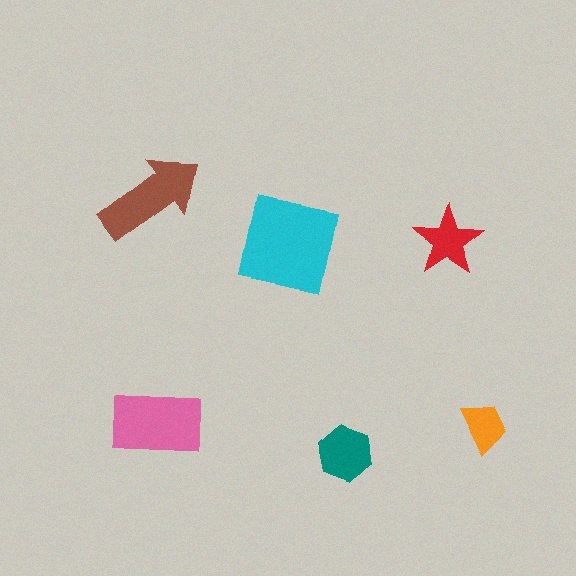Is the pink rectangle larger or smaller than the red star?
Larger.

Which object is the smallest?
The orange trapezoid.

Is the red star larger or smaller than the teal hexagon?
Smaller.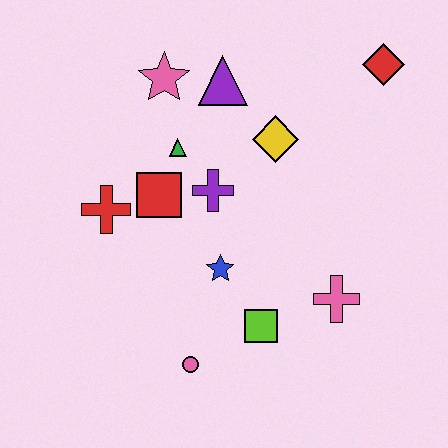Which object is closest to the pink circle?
The lime square is closest to the pink circle.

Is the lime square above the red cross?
No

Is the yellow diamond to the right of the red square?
Yes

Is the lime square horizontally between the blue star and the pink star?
No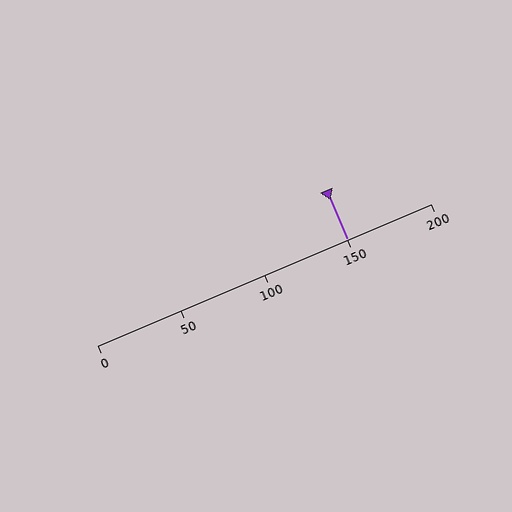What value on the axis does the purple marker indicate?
The marker indicates approximately 150.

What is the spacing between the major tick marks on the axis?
The major ticks are spaced 50 apart.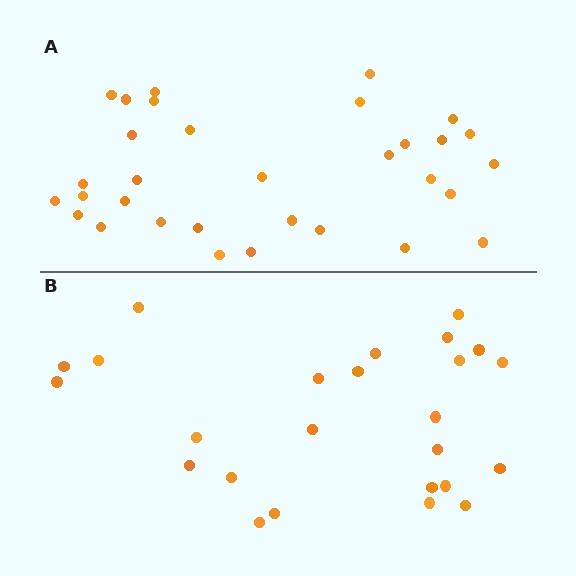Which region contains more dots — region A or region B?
Region A (the top region) has more dots.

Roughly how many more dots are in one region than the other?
Region A has roughly 8 or so more dots than region B.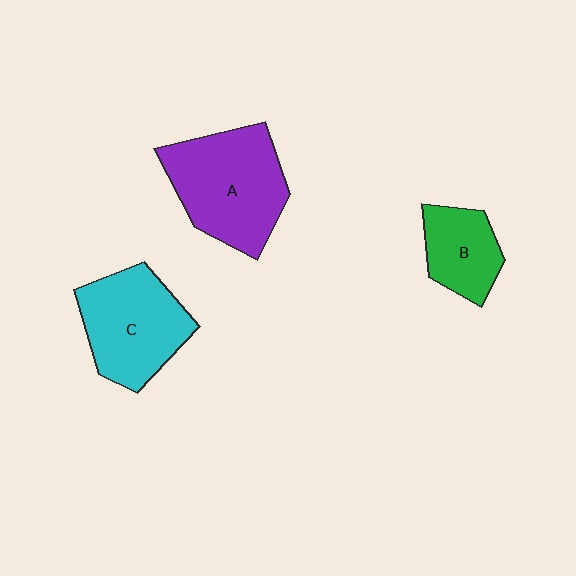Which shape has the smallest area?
Shape B (green).